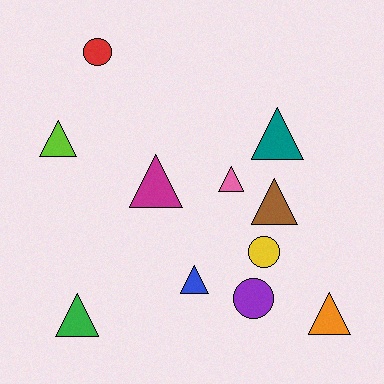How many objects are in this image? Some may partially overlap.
There are 11 objects.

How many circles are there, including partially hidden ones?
There are 3 circles.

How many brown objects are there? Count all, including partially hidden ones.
There is 1 brown object.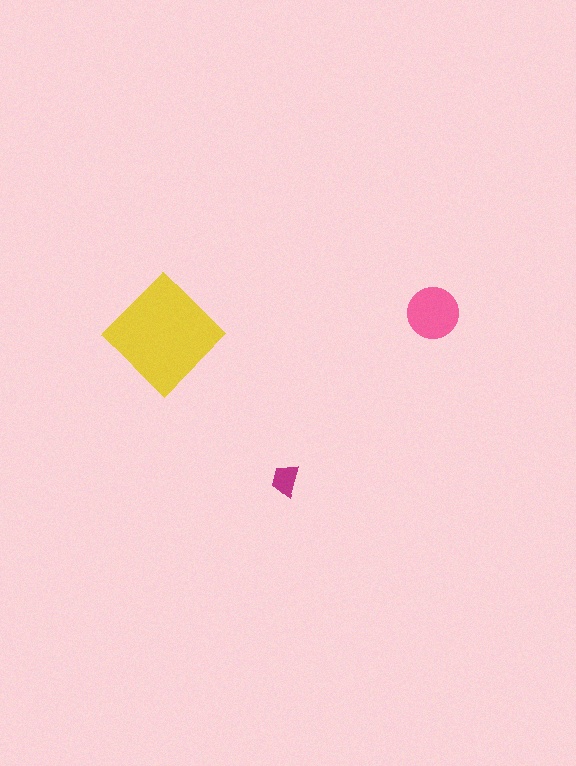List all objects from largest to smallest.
The yellow diamond, the pink circle, the magenta trapezoid.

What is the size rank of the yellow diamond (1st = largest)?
1st.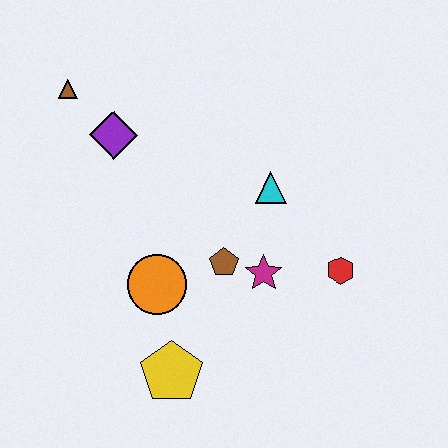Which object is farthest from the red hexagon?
The brown triangle is farthest from the red hexagon.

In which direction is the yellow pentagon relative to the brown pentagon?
The yellow pentagon is below the brown pentagon.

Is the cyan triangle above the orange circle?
Yes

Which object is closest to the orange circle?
The brown pentagon is closest to the orange circle.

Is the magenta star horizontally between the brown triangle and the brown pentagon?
No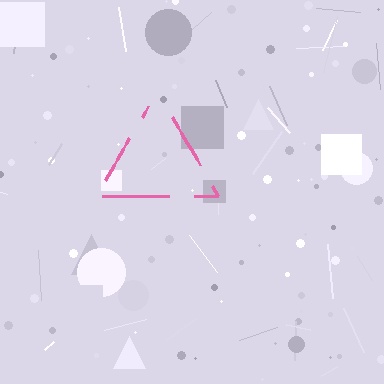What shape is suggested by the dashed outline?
The dashed outline suggests a triangle.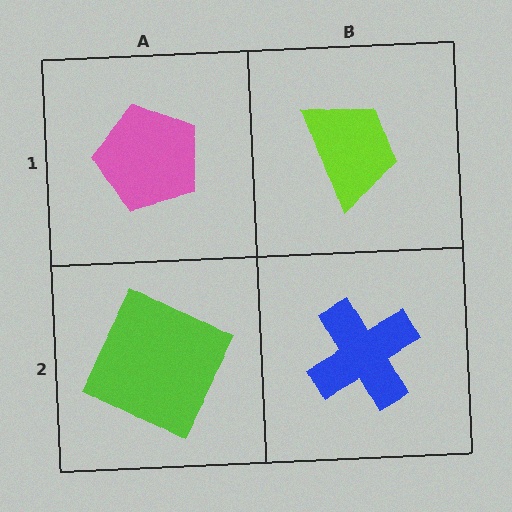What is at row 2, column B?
A blue cross.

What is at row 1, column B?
A lime trapezoid.